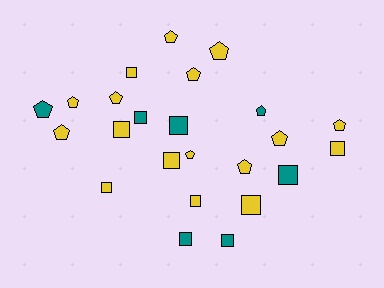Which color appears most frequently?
Yellow, with 17 objects.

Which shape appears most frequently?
Pentagon, with 12 objects.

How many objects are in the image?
There are 24 objects.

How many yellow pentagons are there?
There are 10 yellow pentagons.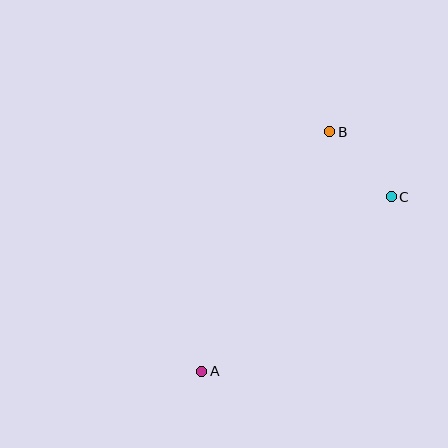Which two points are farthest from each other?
Points A and B are farthest from each other.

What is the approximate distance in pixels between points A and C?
The distance between A and C is approximately 257 pixels.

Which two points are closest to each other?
Points B and C are closest to each other.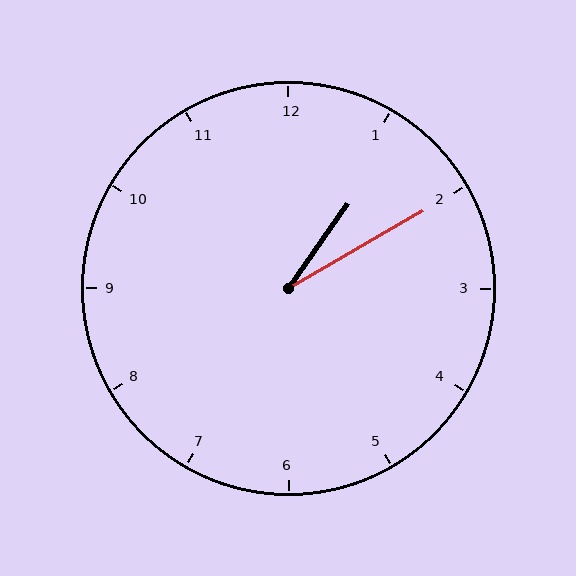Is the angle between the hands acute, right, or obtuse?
It is acute.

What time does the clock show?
1:10.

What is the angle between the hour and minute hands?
Approximately 25 degrees.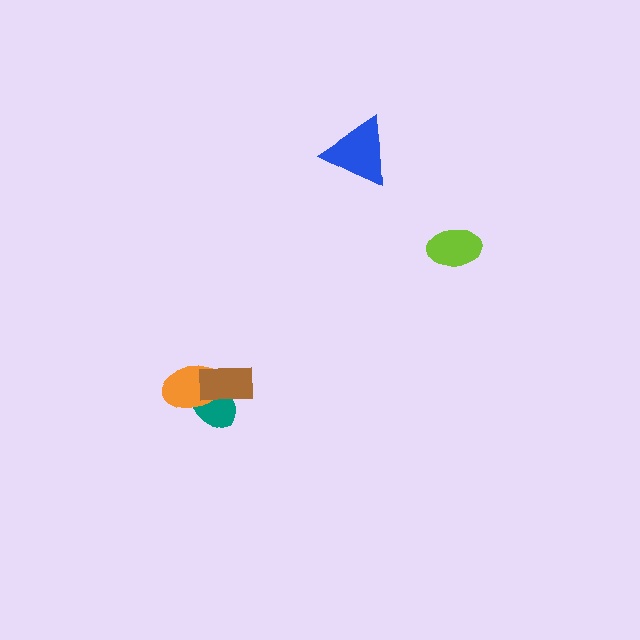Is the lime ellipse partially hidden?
No, no other shape covers it.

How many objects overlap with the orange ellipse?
2 objects overlap with the orange ellipse.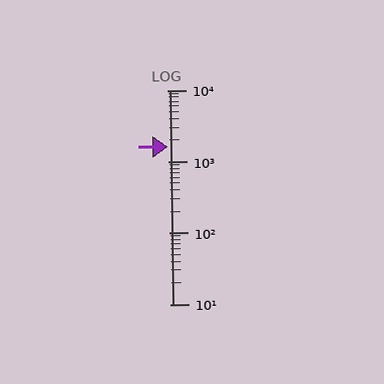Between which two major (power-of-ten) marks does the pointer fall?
The pointer is between 1000 and 10000.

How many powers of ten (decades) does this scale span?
The scale spans 3 decades, from 10 to 10000.